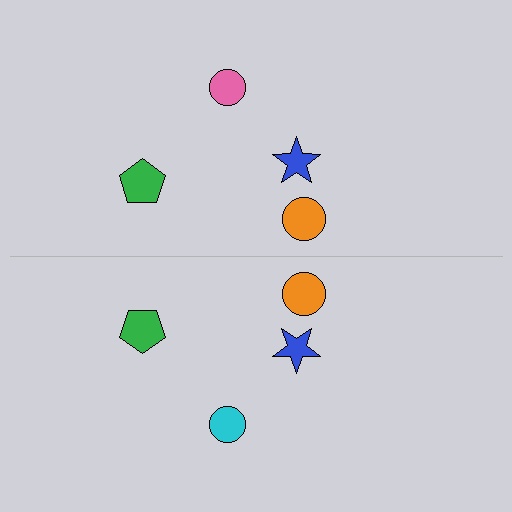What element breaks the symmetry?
The cyan circle on the bottom side breaks the symmetry — its mirror counterpart is pink.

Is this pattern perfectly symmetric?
No, the pattern is not perfectly symmetric. The cyan circle on the bottom side breaks the symmetry — its mirror counterpart is pink.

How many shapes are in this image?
There are 8 shapes in this image.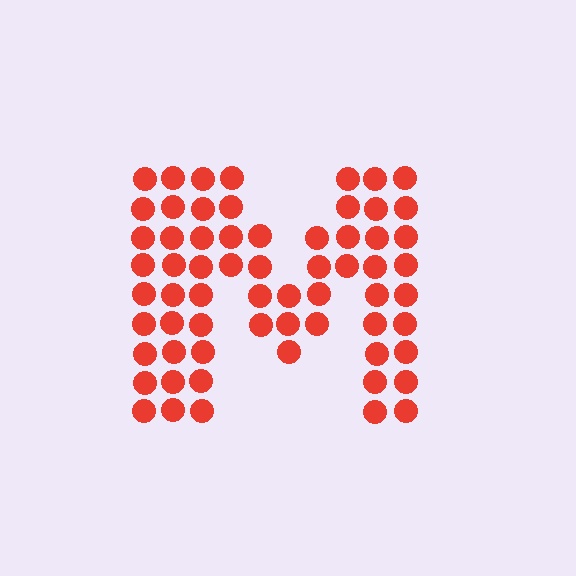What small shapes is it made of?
It is made of small circles.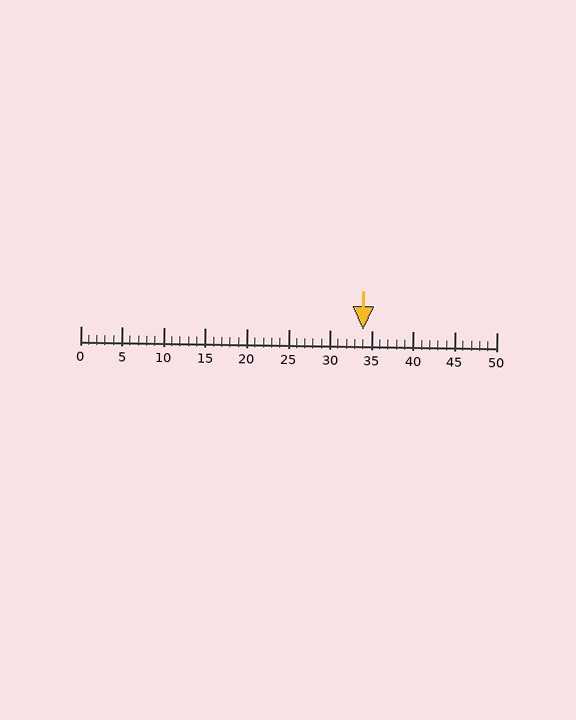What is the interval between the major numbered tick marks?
The major tick marks are spaced 5 units apart.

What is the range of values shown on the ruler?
The ruler shows values from 0 to 50.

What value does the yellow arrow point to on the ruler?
The yellow arrow points to approximately 34.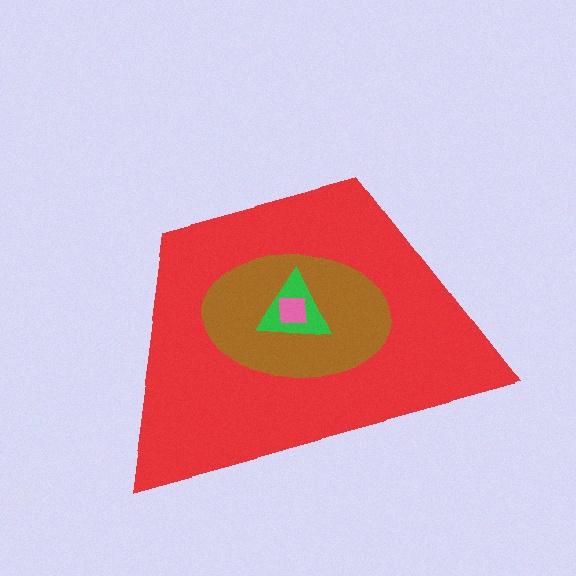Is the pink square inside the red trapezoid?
Yes.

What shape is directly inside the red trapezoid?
The brown ellipse.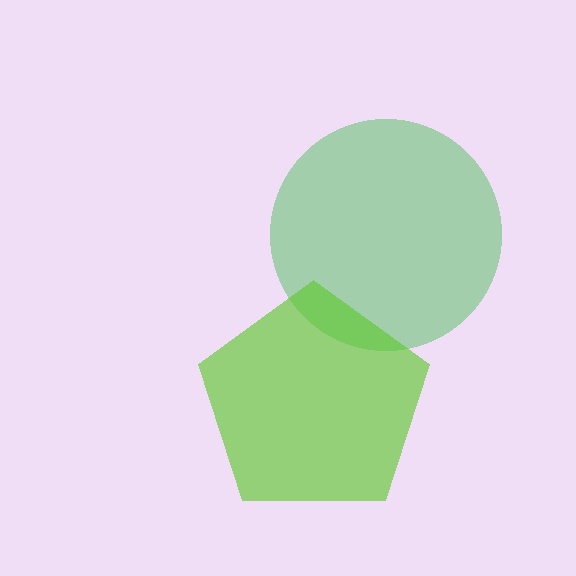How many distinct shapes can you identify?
There are 2 distinct shapes: a green circle, a lime pentagon.